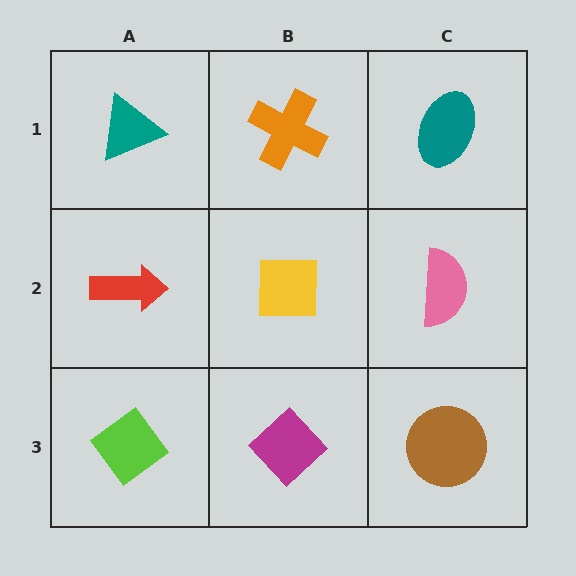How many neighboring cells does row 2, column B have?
4.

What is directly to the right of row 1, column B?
A teal ellipse.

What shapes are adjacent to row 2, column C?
A teal ellipse (row 1, column C), a brown circle (row 3, column C), a yellow square (row 2, column B).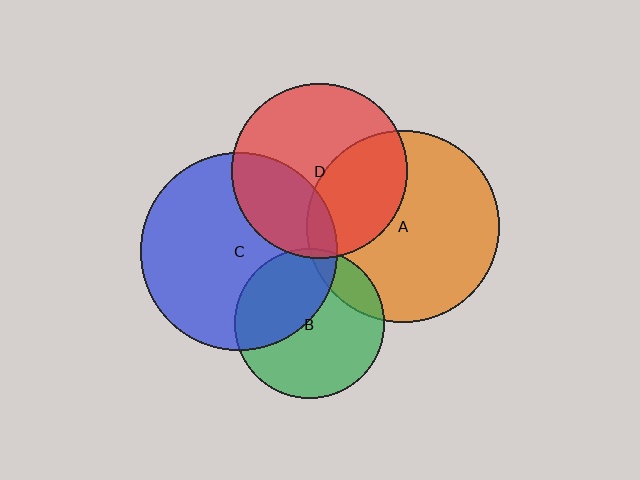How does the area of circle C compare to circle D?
Approximately 1.3 times.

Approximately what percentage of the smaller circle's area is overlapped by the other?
Approximately 15%.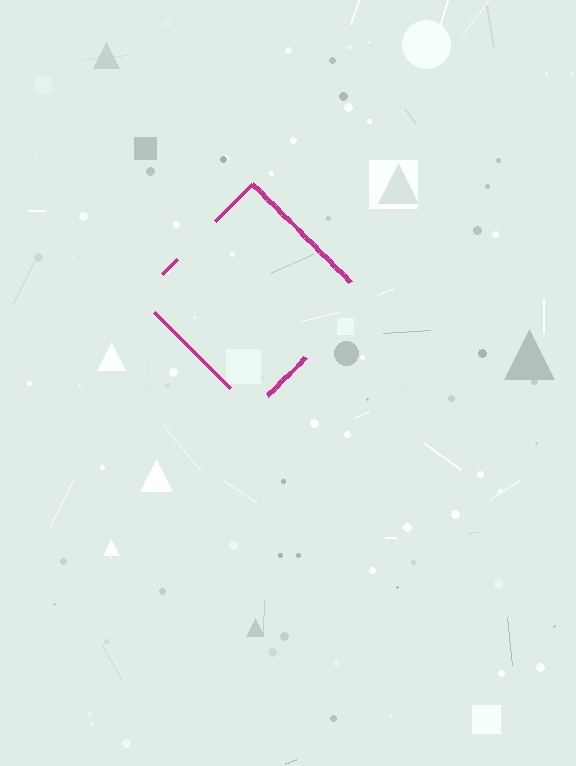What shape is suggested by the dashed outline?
The dashed outline suggests a diamond.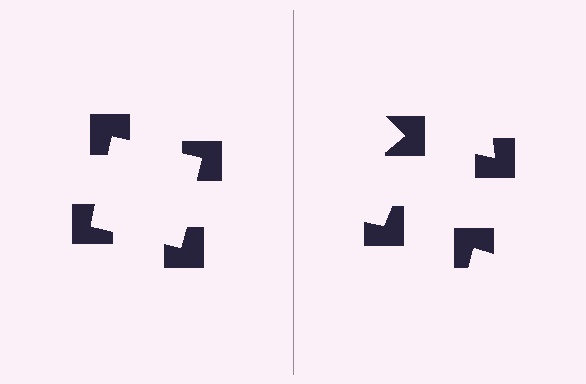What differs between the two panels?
The notched squares are positioned identically on both sides; only the wedge orientations differ. On the left they align to a square; on the right they are misaligned.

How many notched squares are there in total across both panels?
8 — 4 on each side.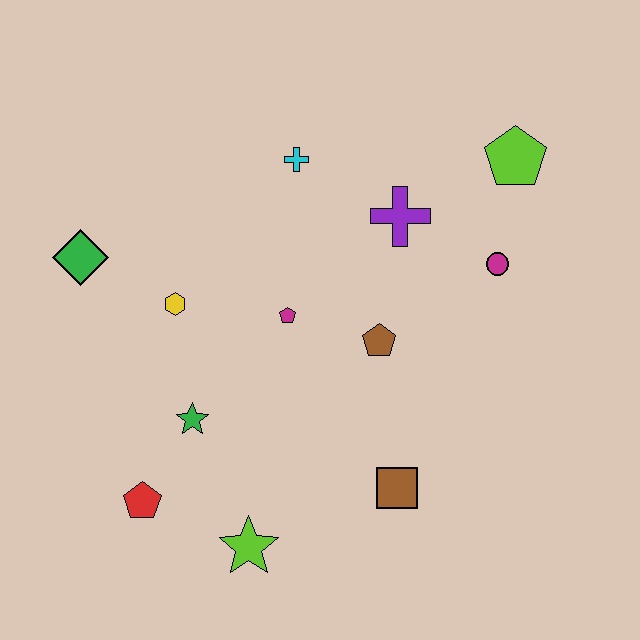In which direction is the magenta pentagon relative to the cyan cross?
The magenta pentagon is below the cyan cross.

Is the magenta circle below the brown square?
No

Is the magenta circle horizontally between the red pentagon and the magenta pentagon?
No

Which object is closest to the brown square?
The brown pentagon is closest to the brown square.